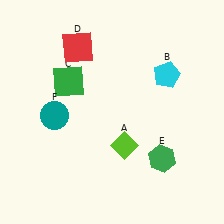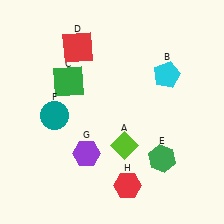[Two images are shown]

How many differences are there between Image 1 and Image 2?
There are 2 differences between the two images.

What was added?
A purple hexagon (G), a red hexagon (H) were added in Image 2.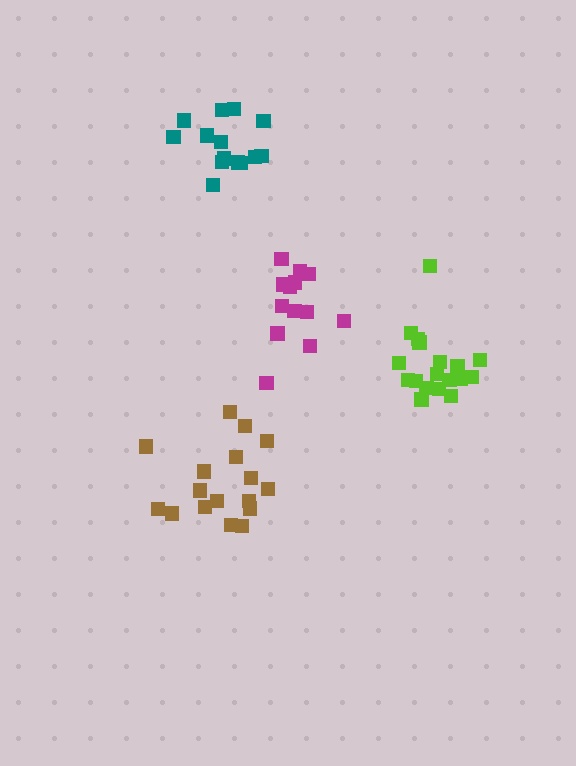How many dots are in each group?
Group 1: 18 dots, Group 2: 13 dots, Group 3: 14 dots, Group 4: 17 dots (62 total).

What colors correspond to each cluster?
The clusters are colored: lime, magenta, teal, brown.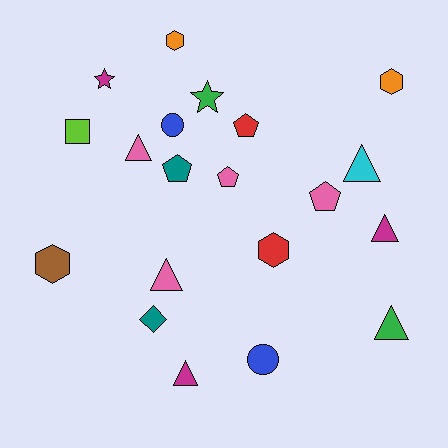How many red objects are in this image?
There are 2 red objects.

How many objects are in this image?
There are 20 objects.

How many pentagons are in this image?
There are 4 pentagons.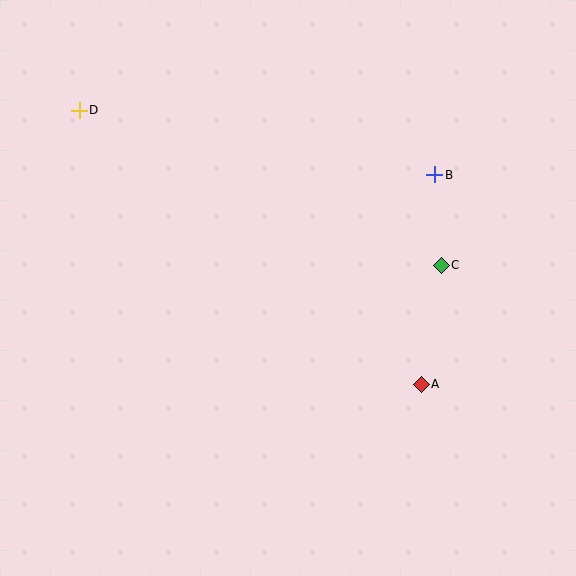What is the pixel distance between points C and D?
The distance between C and D is 394 pixels.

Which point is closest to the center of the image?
Point C at (441, 265) is closest to the center.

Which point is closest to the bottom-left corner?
Point A is closest to the bottom-left corner.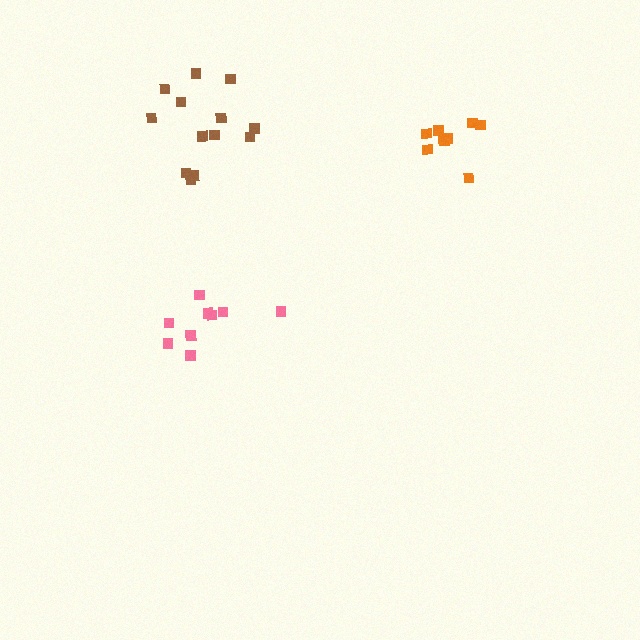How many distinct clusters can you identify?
There are 3 distinct clusters.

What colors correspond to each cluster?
The clusters are colored: brown, orange, pink.